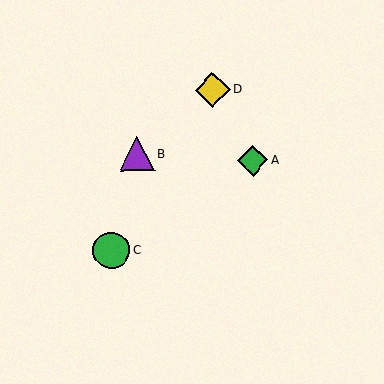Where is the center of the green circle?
The center of the green circle is at (111, 250).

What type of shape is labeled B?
Shape B is a purple triangle.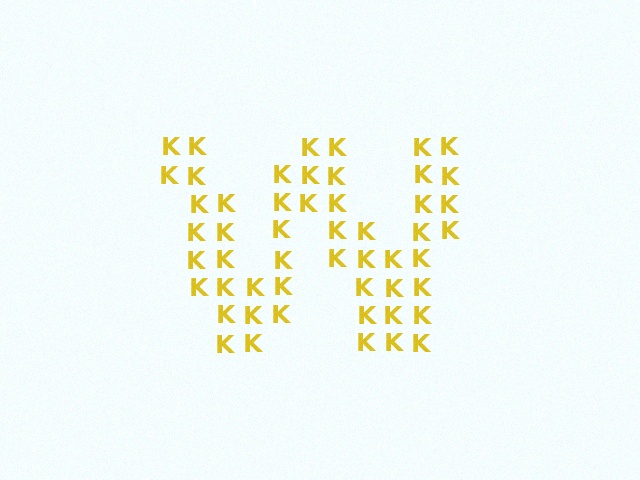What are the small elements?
The small elements are letter K's.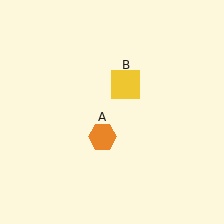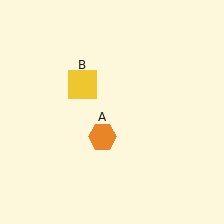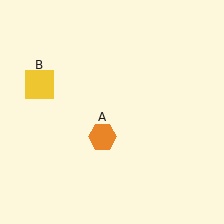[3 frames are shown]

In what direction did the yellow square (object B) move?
The yellow square (object B) moved left.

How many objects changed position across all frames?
1 object changed position: yellow square (object B).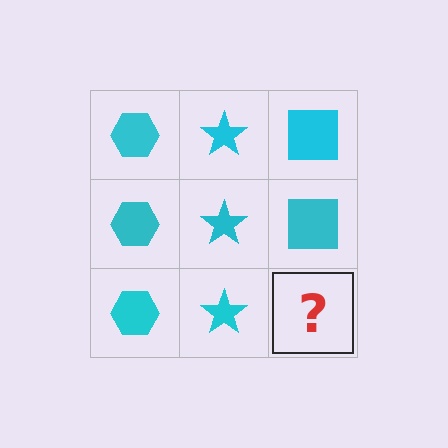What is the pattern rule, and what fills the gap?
The rule is that each column has a consistent shape. The gap should be filled with a cyan square.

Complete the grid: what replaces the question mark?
The question mark should be replaced with a cyan square.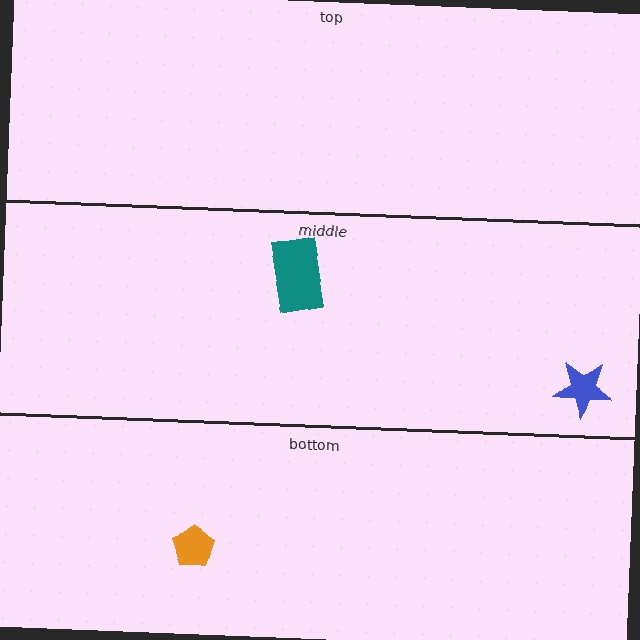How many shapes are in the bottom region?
1.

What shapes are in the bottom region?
The orange pentagon.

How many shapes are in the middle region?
2.